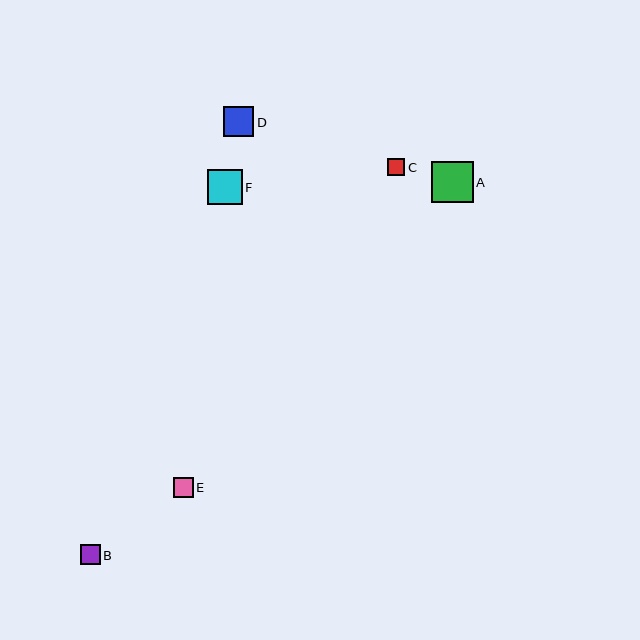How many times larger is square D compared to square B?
Square D is approximately 1.6 times the size of square B.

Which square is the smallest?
Square C is the smallest with a size of approximately 18 pixels.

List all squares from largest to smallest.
From largest to smallest: A, F, D, E, B, C.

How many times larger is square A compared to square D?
Square A is approximately 1.4 times the size of square D.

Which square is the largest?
Square A is the largest with a size of approximately 42 pixels.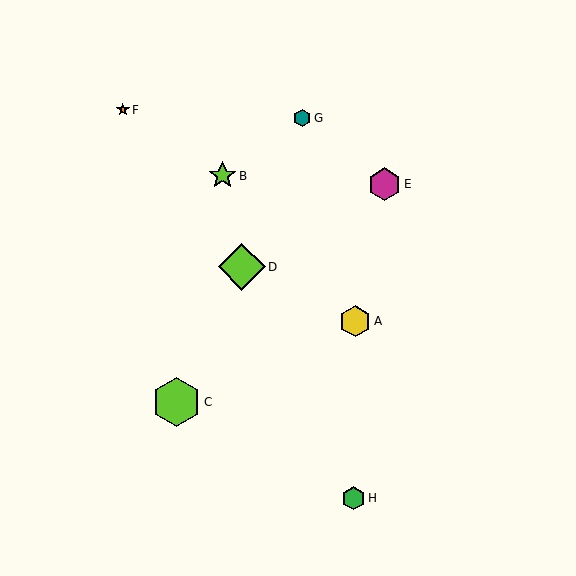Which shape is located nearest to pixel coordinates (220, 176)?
The lime star (labeled B) at (222, 176) is nearest to that location.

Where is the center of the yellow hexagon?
The center of the yellow hexagon is at (355, 321).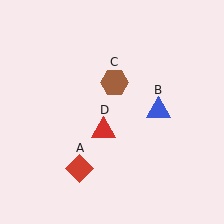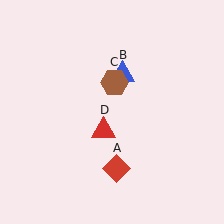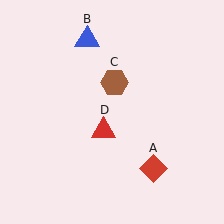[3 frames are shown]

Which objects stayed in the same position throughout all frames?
Brown hexagon (object C) and red triangle (object D) remained stationary.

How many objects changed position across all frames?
2 objects changed position: red diamond (object A), blue triangle (object B).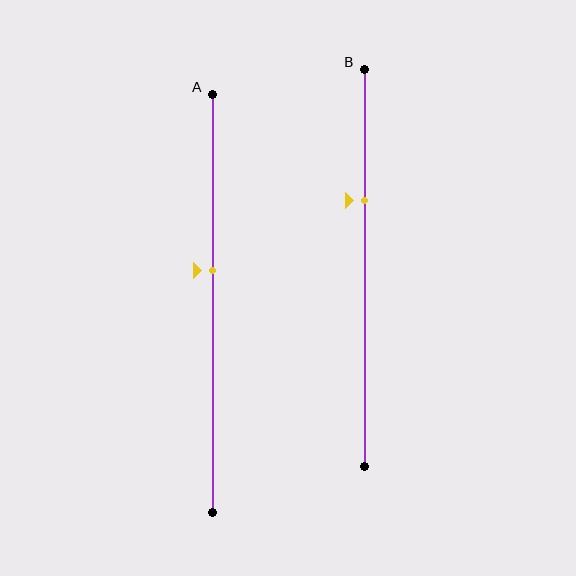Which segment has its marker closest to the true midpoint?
Segment A has its marker closest to the true midpoint.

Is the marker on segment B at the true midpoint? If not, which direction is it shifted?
No, the marker on segment B is shifted upward by about 17% of the segment length.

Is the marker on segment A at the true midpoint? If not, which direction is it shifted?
No, the marker on segment A is shifted upward by about 8% of the segment length.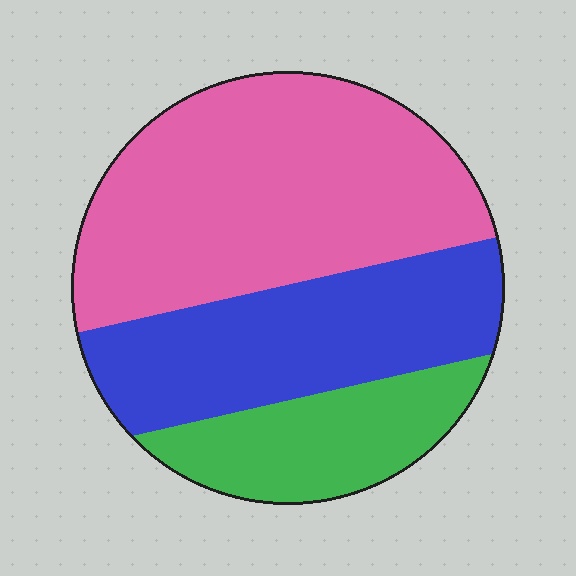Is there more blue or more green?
Blue.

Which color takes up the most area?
Pink, at roughly 50%.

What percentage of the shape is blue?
Blue covers roughly 30% of the shape.